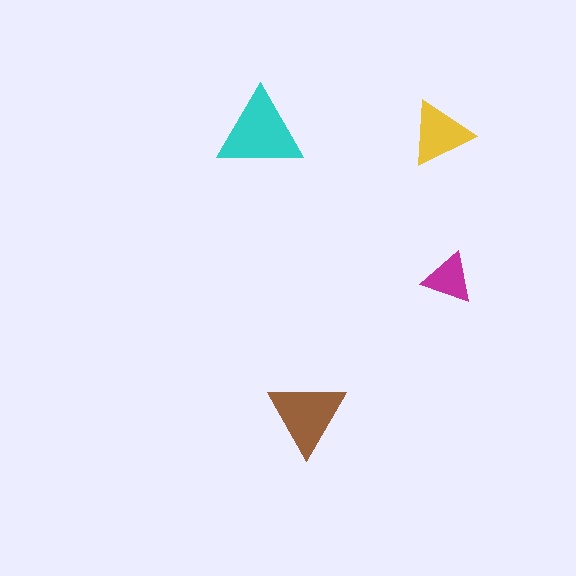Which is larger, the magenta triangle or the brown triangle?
The brown one.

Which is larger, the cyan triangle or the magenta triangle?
The cyan one.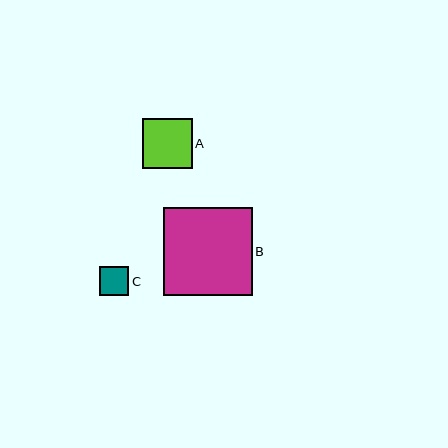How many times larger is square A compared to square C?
Square A is approximately 1.7 times the size of square C.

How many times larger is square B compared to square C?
Square B is approximately 3.0 times the size of square C.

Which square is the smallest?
Square C is the smallest with a size of approximately 29 pixels.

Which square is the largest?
Square B is the largest with a size of approximately 88 pixels.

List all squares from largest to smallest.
From largest to smallest: B, A, C.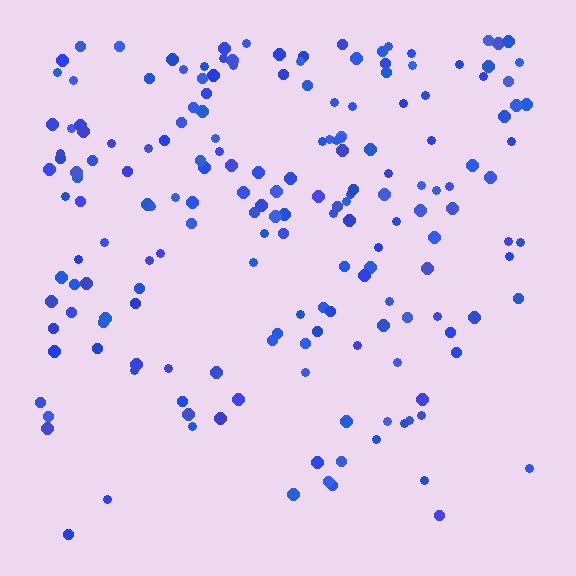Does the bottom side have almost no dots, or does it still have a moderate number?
Still a moderate number, just noticeably fewer than the top.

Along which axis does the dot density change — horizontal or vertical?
Vertical.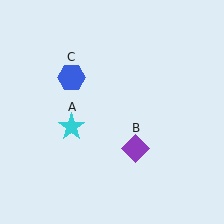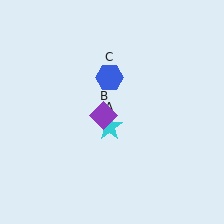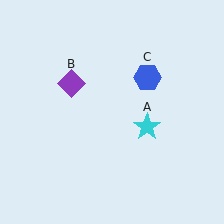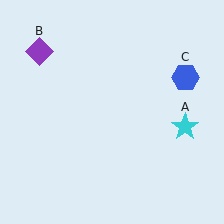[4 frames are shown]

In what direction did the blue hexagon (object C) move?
The blue hexagon (object C) moved right.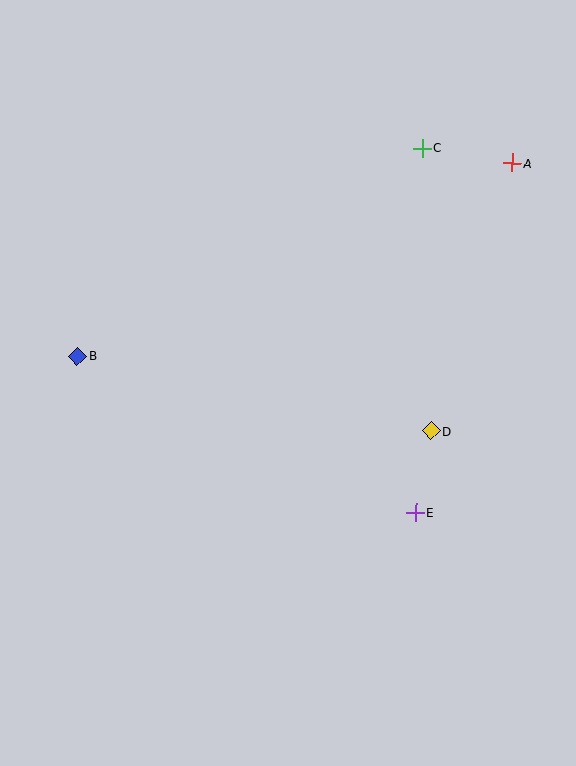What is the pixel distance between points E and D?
The distance between E and D is 83 pixels.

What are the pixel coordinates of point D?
Point D is at (431, 431).